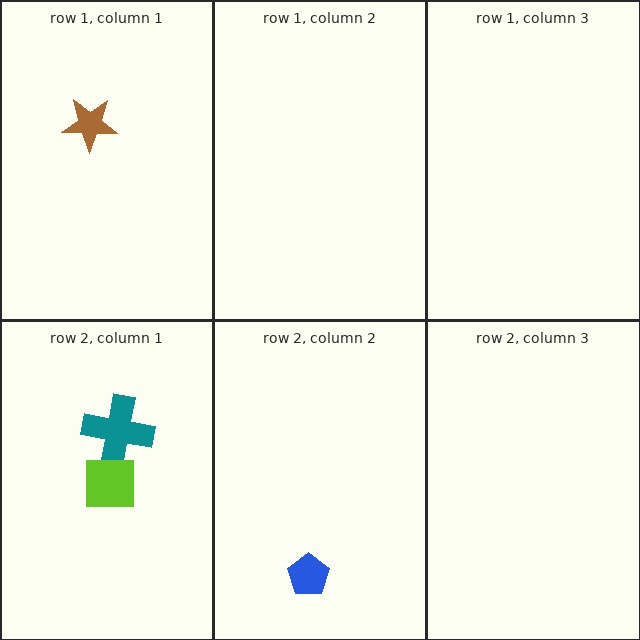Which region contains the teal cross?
The row 2, column 1 region.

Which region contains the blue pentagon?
The row 2, column 2 region.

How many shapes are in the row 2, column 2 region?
1.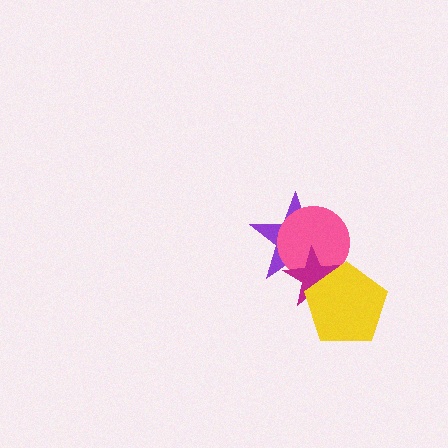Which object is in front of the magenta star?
The yellow pentagon is in front of the magenta star.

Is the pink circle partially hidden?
Yes, it is partially covered by another shape.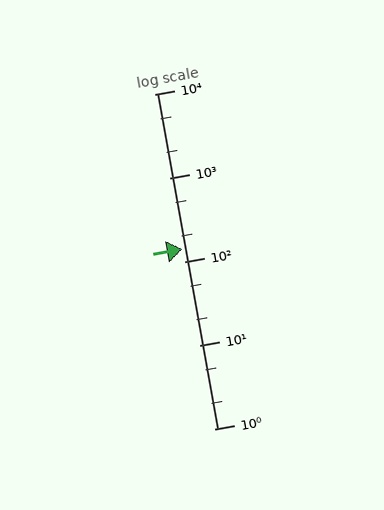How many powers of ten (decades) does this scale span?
The scale spans 4 decades, from 1 to 10000.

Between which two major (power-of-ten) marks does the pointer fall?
The pointer is between 100 and 1000.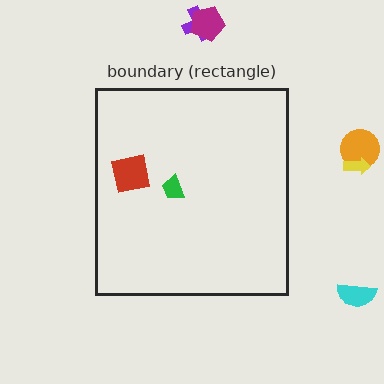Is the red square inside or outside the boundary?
Inside.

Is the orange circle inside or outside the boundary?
Outside.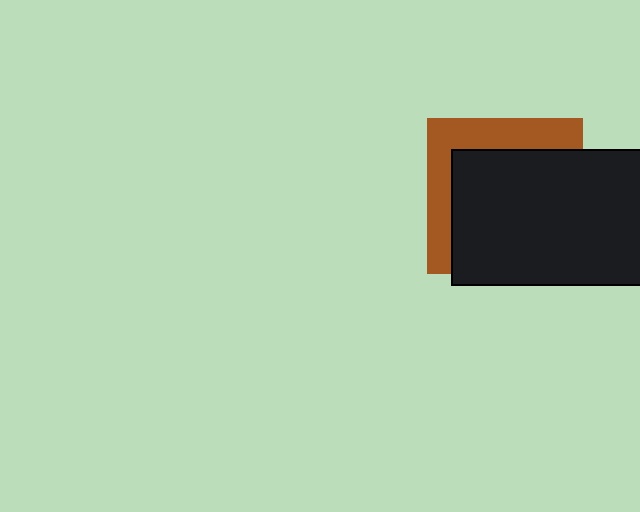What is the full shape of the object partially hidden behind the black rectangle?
The partially hidden object is a brown square.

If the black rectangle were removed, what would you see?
You would see the complete brown square.